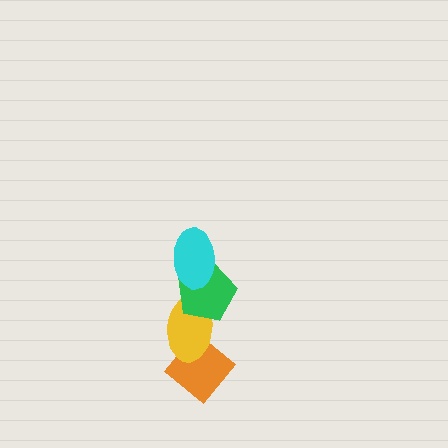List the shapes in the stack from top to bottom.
From top to bottom: the cyan ellipse, the green pentagon, the yellow ellipse, the orange diamond.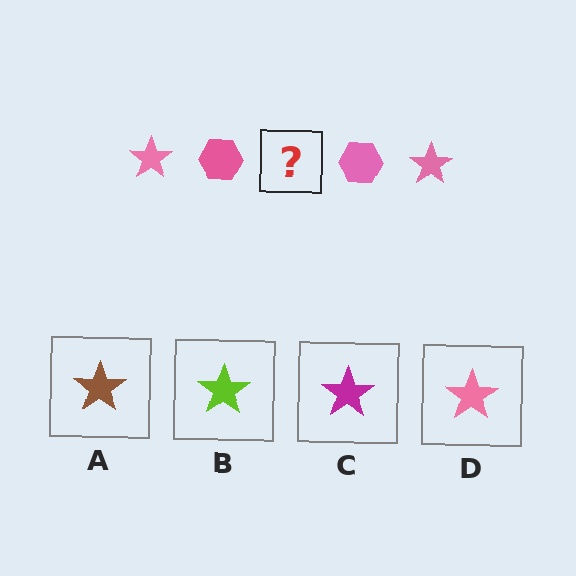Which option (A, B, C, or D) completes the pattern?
D.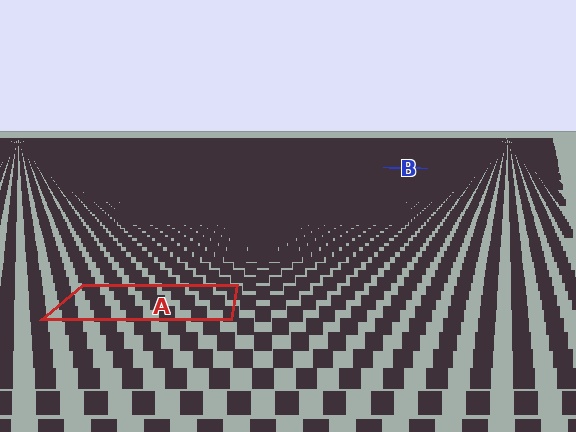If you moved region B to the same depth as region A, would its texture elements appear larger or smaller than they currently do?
They would appear larger. At a closer depth, the same texture elements are projected at a bigger on-screen size.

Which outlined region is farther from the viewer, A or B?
Region B is farther from the viewer — the texture elements inside it appear smaller and more densely packed.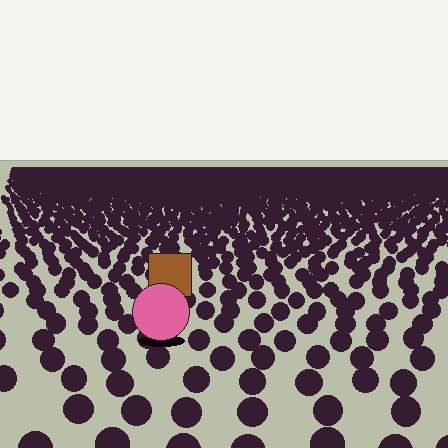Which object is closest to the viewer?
The pink circle is closest. The texture marks near it are larger and more spread out.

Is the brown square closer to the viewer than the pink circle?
No. The pink circle is closer — you can tell from the texture gradient: the ground texture is coarser near it.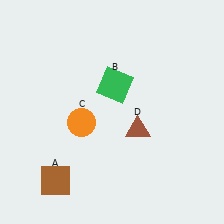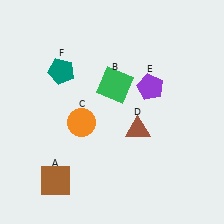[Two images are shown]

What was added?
A purple pentagon (E), a teal pentagon (F) were added in Image 2.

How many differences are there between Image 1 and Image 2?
There are 2 differences between the two images.